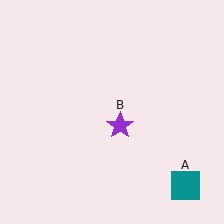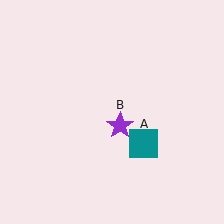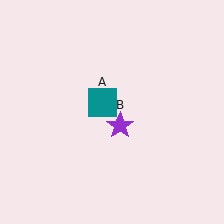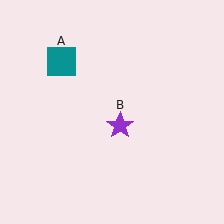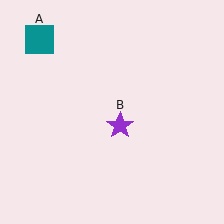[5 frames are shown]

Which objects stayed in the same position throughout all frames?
Purple star (object B) remained stationary.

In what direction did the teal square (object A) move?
The teal square (object A) moved up and to the left.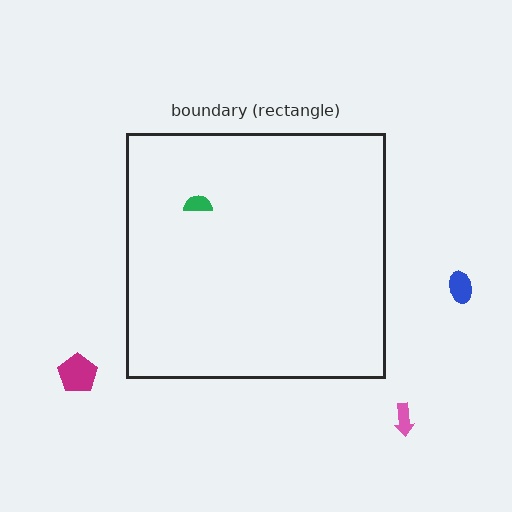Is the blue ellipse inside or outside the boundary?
Outside.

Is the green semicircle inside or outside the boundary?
Inside.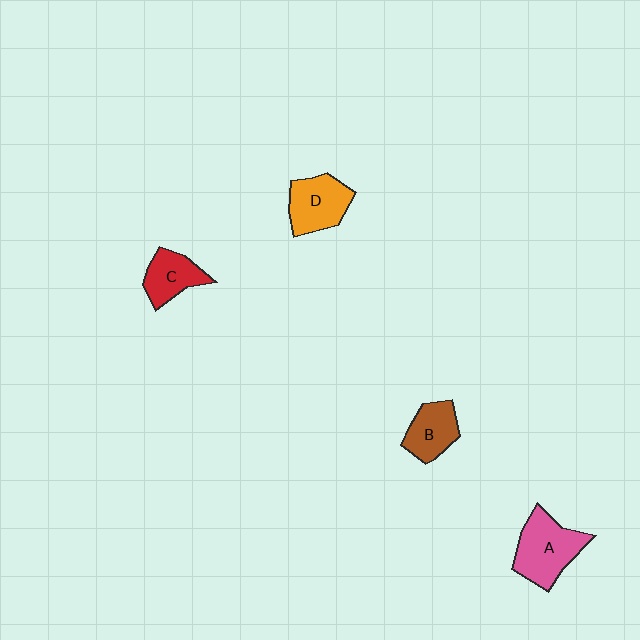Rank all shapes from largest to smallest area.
From largest to smallest: A (pink), D (orange), B (brown), C (red).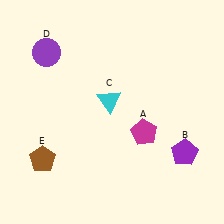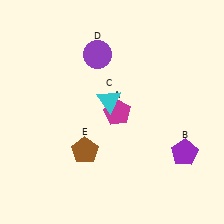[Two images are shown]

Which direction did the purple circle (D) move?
The purple circle (D) moved right.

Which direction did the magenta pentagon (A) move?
The magenta pentagon (A) moved left.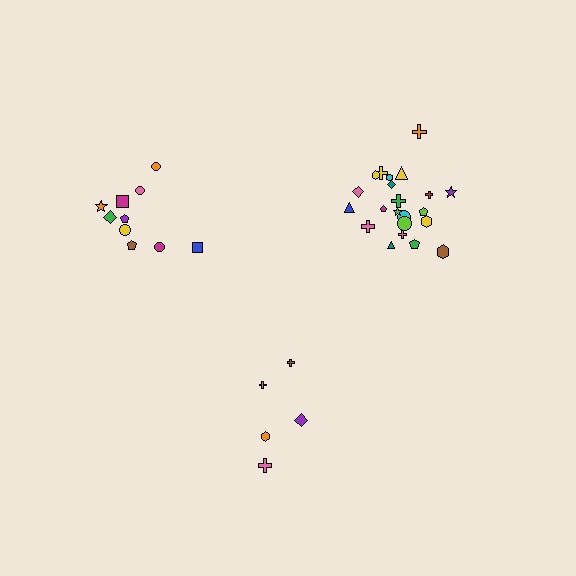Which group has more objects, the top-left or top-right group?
The top-right group.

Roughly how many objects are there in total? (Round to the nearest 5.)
Roughly 35 objects in total.